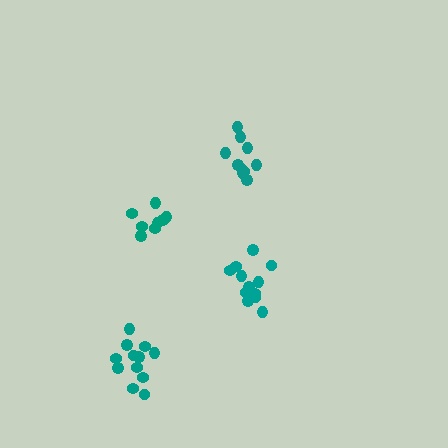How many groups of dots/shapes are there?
There are 4 groups.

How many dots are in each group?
Group 1: 8 dots, Group 2: 12 dots, Group 3: 12 dots, Group 4: 10 dots (42 total).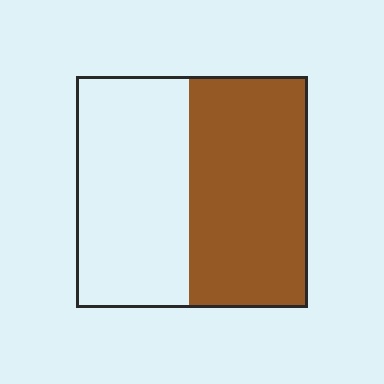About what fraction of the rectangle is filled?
About one half (1/2).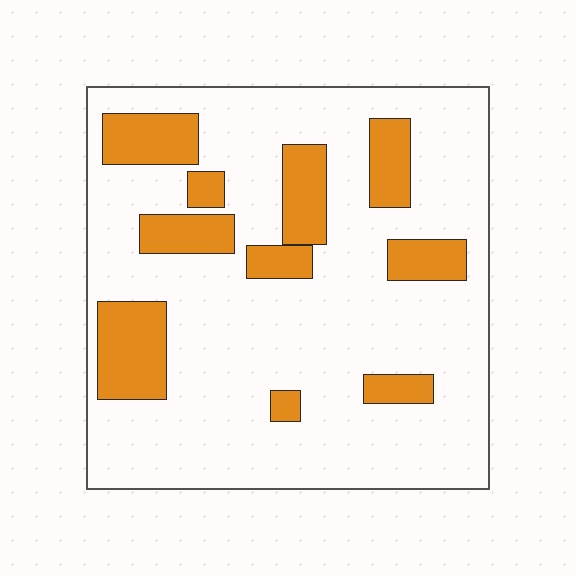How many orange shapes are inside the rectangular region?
10.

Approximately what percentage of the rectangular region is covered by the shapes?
Approximately 20%.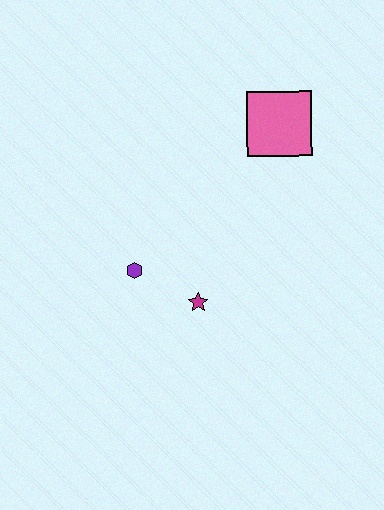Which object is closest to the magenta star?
The purple hexagon is closest to the magenta star.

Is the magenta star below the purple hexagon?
Yes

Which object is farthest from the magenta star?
The pink square is farthest from the magenta star.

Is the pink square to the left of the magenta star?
No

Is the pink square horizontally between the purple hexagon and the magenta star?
No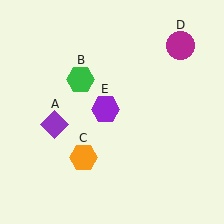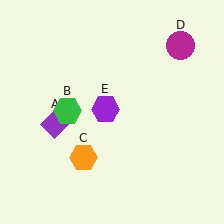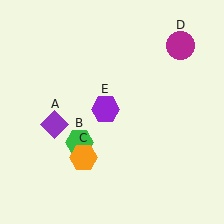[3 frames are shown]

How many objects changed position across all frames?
1 object changed position: green hexagon (object B).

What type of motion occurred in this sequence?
The green hexagon (object B) rotated counterclockwise around the center of the scene.